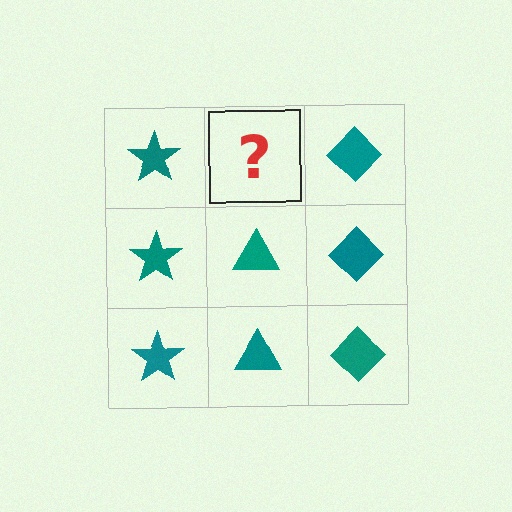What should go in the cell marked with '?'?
The missing cell should contain a teal triangle.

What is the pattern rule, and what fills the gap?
The rule is that each column has a consistent shape. The gap should be filled with a teal triangle.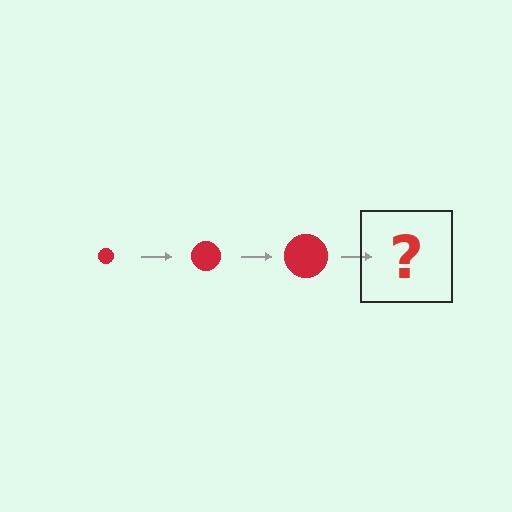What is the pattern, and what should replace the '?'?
The pattern is that the circle gets progressively larger each step. The '?' should be a red circle, larger than the previous one.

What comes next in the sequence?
The next element should be a red circle, larger than the previous one.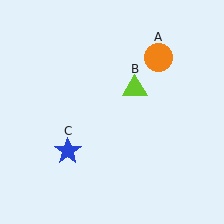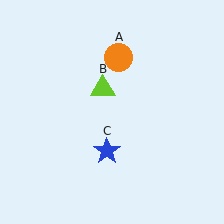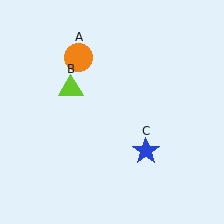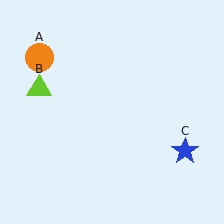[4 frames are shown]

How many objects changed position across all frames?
3 objects changed position: orange circle (object A), lime triangle (object B), blue star (object C).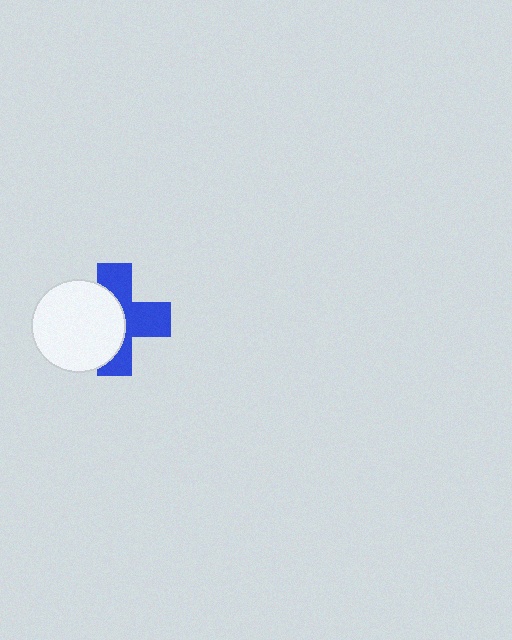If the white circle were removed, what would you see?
You would see the complete blue cross.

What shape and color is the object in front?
The object in front is a white circle.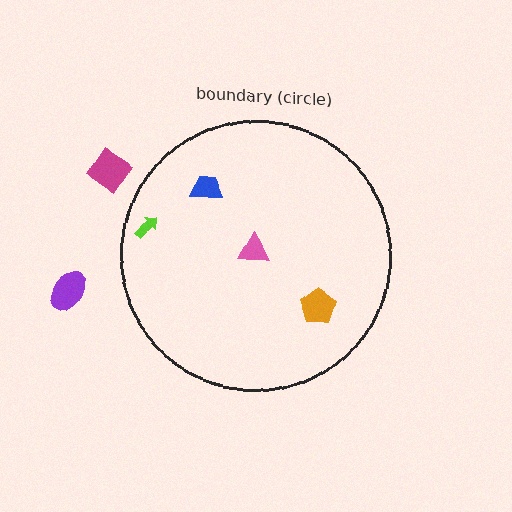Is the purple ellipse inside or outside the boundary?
Outside.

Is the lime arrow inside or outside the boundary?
Inside.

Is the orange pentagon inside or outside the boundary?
Inside.